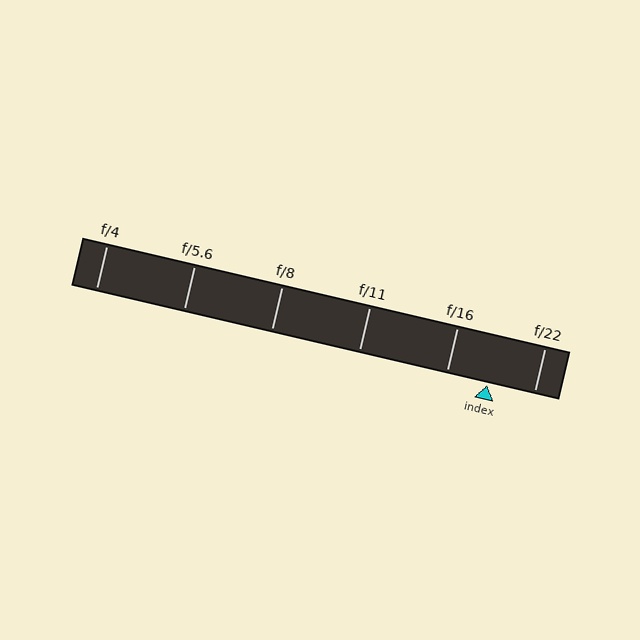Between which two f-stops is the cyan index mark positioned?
The index mark is between f/16 and f/22.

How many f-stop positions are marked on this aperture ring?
There are 6 f-stop positions marked.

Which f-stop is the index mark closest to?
The index mark is closest to f/16.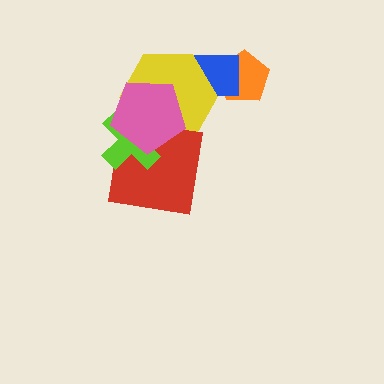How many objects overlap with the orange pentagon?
1 object overlaps with the orange pentagon.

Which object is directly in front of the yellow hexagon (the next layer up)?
The red square is directly in front of the yellow hexagon.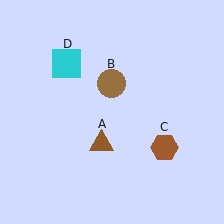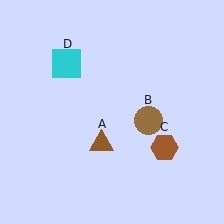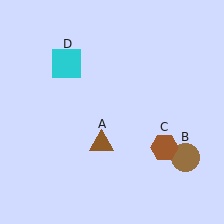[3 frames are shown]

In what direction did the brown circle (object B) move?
The brown circle (object B) moved down and to the right.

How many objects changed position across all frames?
1 object changed position: brown circle (object B).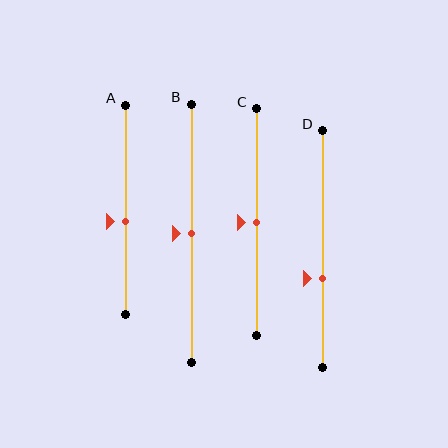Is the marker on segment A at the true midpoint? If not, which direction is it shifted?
No, the marker on segment A is shifted downward by about 6% of the segment length.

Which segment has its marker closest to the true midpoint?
Segment B has its marker closest to the true midpoint.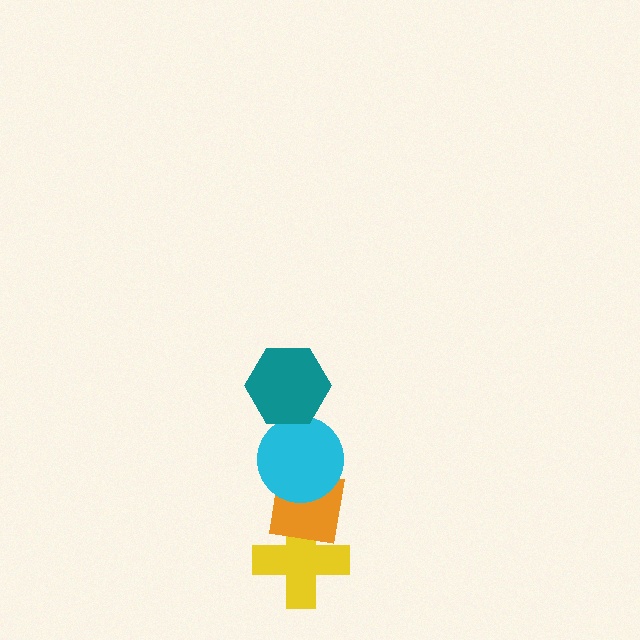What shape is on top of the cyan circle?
The teal hexagon is on top of the cyan circle.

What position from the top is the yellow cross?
The yellow cross is 4th from the top.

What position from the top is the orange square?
The orange square is 3rd from the top.